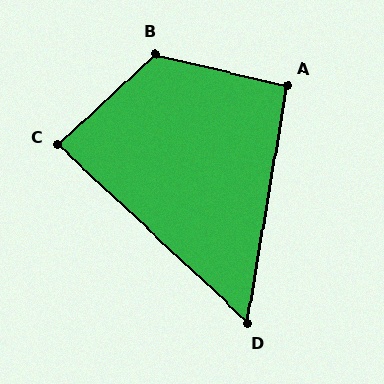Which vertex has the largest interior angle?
B, at approximately 124 degrees.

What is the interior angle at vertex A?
Approximately 94 degrees (approximately right).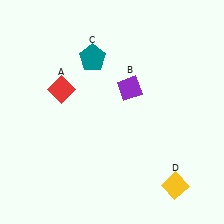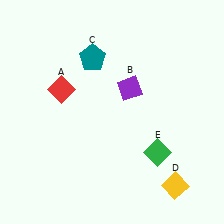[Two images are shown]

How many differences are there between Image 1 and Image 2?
There is 1 difference between the two images.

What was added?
A green diamond (E) was added in Image 2.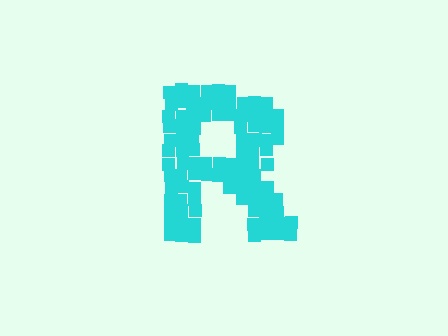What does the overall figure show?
The overall figure shows the letter R.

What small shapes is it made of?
It is made of small squares.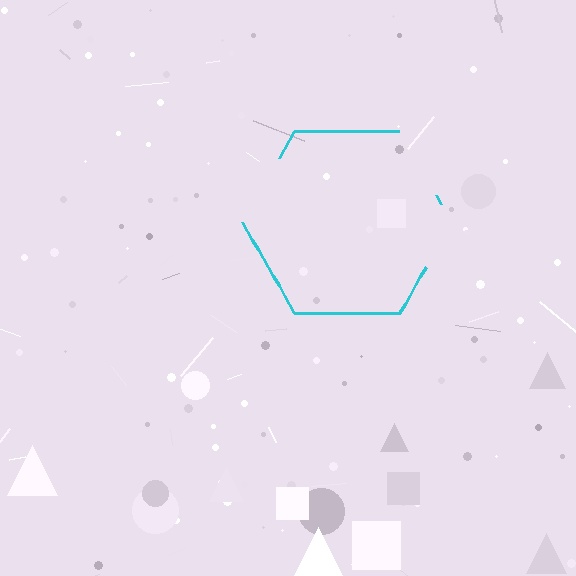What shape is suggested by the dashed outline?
The dashed outline suggests a hexagon.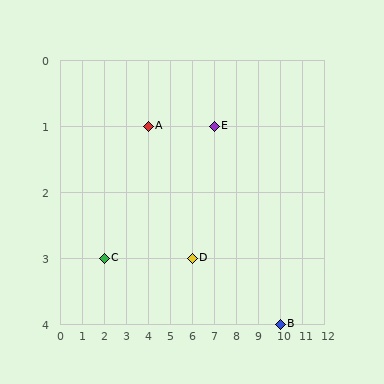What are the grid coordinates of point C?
Point C is at grid coordinates (2, 3).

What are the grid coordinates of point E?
Point E is at grid coordinates (7, 1).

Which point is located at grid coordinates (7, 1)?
Point E is at (7, 1).